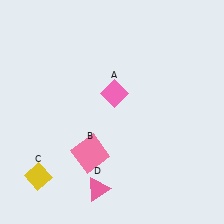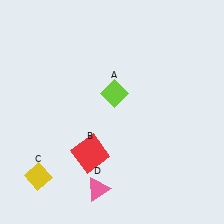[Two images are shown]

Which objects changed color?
A changed from pink to lime. B changed from pink to red.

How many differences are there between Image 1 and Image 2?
There are 2 differences between the two images.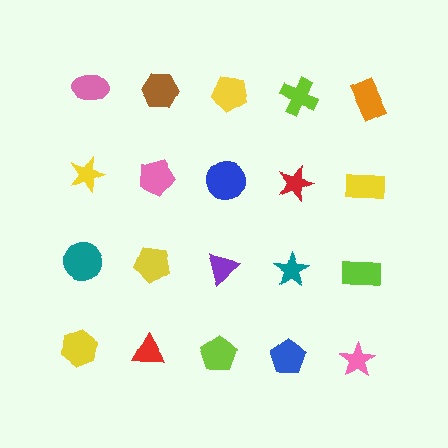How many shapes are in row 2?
5 shapes.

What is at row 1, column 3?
A yellow pentagon.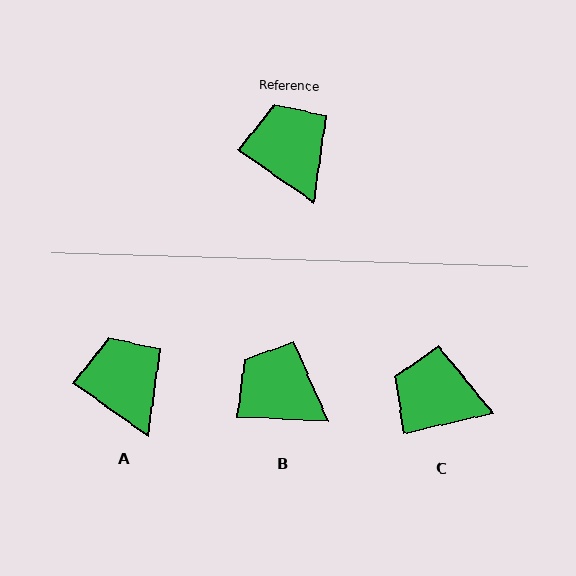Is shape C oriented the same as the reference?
No, it is off by about 47 degrees.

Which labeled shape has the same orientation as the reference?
A.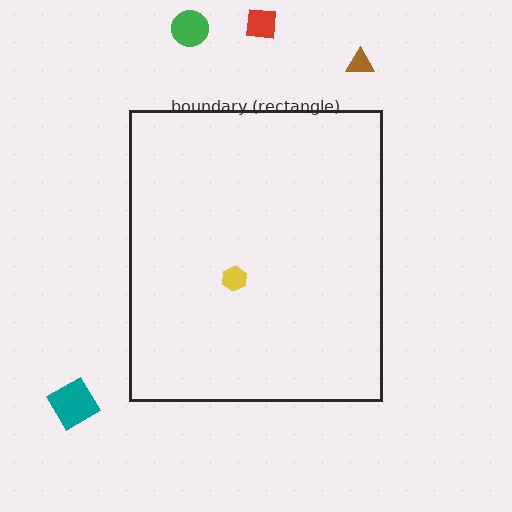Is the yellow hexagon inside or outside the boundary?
Inside.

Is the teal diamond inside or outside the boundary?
Outside.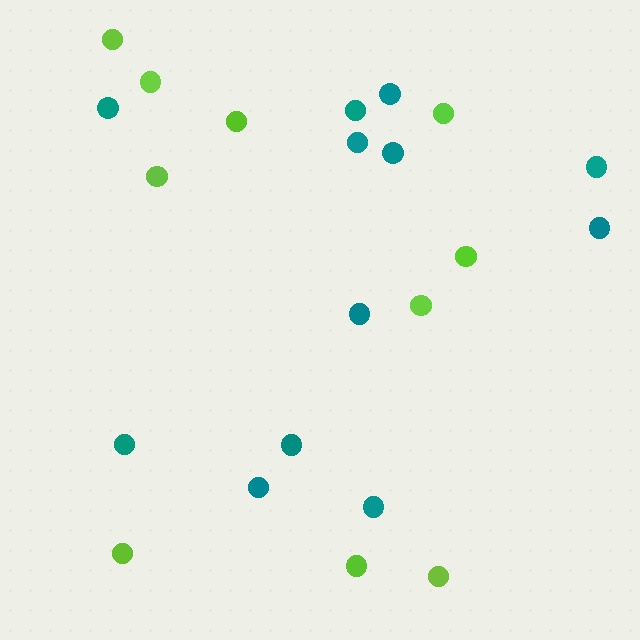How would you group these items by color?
There are 2 groups: one group of teal circles (12) and one group of lime circles (10).